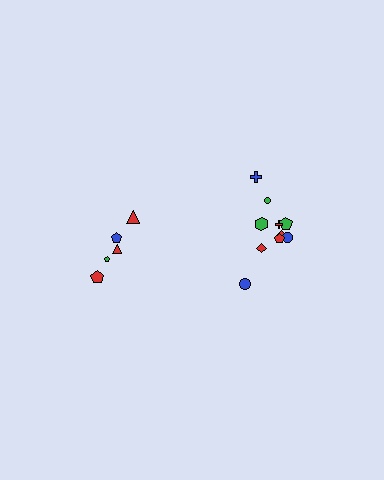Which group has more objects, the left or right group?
The right group.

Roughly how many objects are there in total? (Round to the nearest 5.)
Roughly 15 objects in total.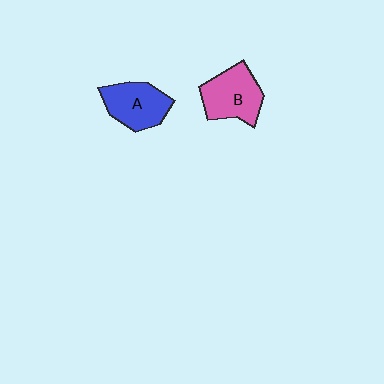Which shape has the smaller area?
Shape A (blue).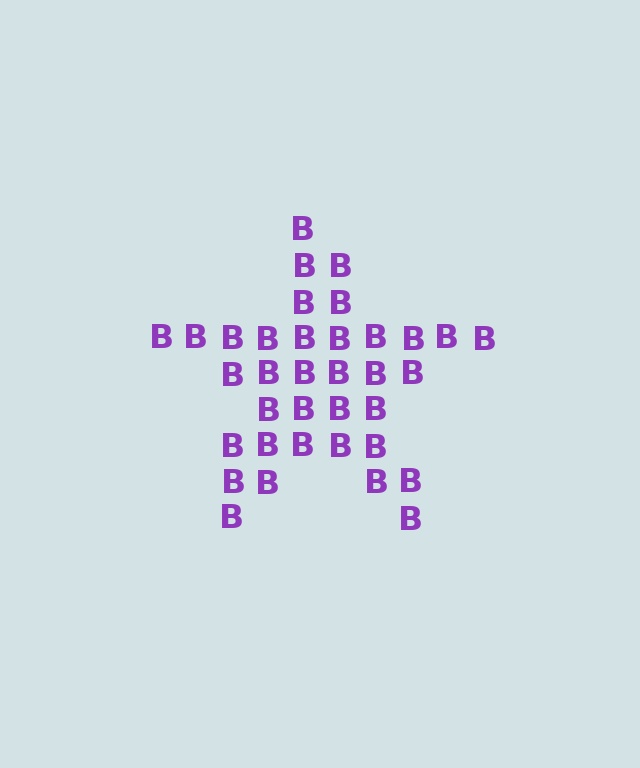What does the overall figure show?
The overall figure shows a star.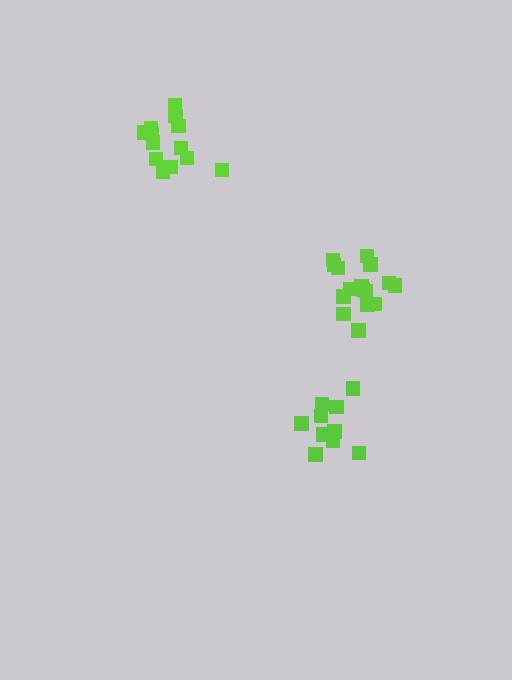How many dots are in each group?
Group 1: 16 dots, Group 2: 13 dots, Group 3: 10 dots (39 total).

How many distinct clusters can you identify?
There are 3 distinct clusters.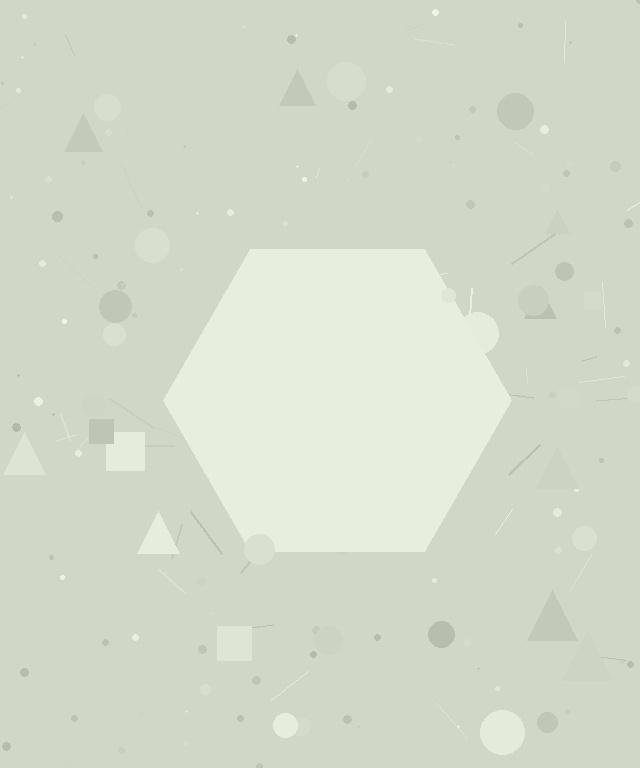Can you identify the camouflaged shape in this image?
The camouflaged shape is a hexagon.